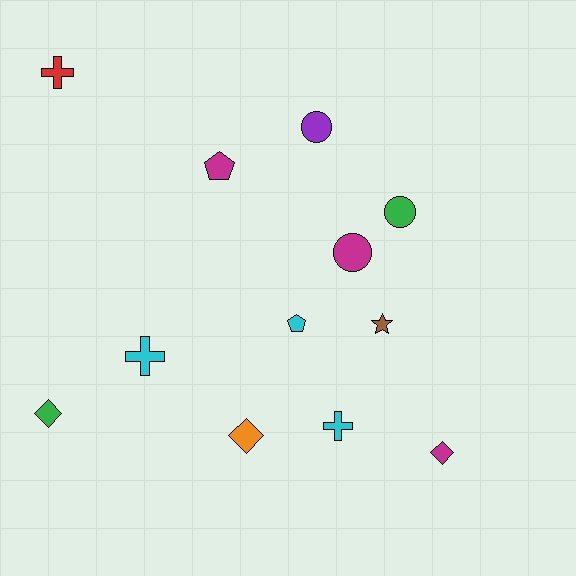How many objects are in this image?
There are 12 objects.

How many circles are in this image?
There are 3 circles.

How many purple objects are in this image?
There is 1 purple object.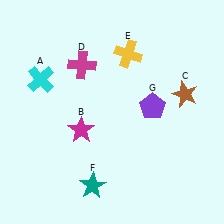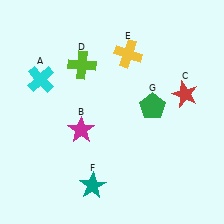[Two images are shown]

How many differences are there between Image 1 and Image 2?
There are 3 differences between the two images.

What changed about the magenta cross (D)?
In Image 1, D is magenta. In Image 2, it changed to lime.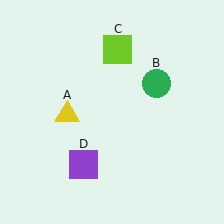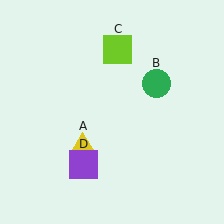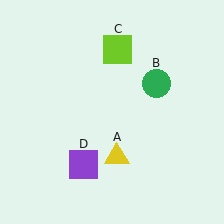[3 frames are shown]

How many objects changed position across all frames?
1 object changed position: yellow triangle (object A).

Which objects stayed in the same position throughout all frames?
Green circle (object B) and lime square (object C) and purple square (object D) remained stationary.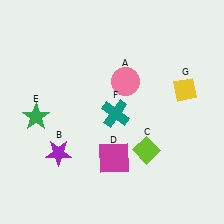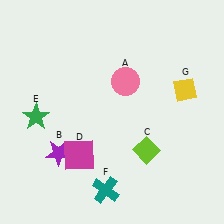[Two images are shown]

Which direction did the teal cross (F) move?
The teal cross (F) moved down.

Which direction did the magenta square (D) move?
The magenta square (D) moved left.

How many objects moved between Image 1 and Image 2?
2 objects moved between the two images.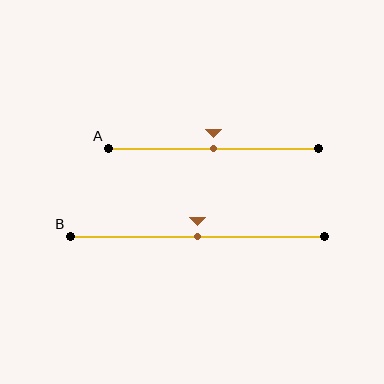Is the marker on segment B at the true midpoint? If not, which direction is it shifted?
Yes, the marker on segment B is at the true midpoint.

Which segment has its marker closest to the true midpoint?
Segment A has its marker closest to the true midpoint.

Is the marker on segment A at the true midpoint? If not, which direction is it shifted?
Yes, the marker on segment A is at the true midpoint.